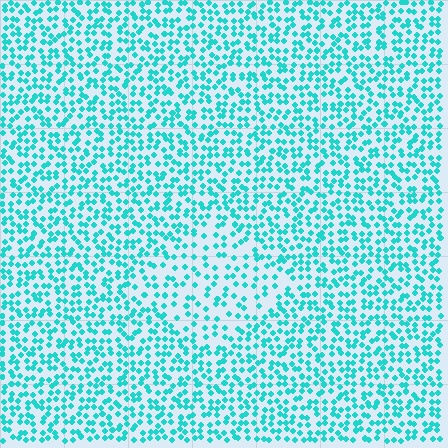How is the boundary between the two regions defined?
The boundary is defined by a change in element density (approximately 1.7x ratio). All elements are the same color, size, and shape.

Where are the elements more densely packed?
The elements are more densely packed outside the diamond boundary.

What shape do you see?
I see a diamond.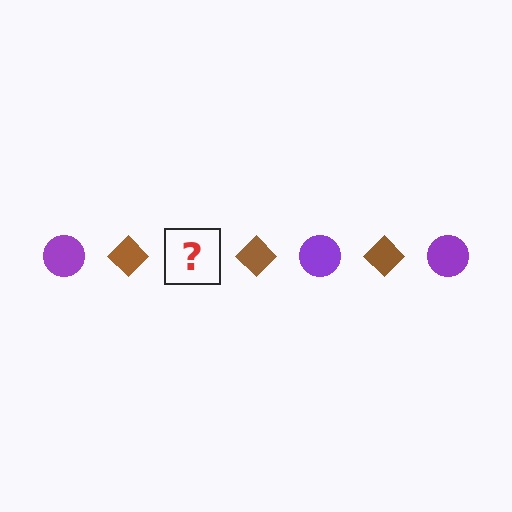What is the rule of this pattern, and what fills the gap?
The rule is that the pattern alternates between purple circle and brown diamond. The gap should be filled with a purple circle.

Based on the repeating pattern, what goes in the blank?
The blank should be a purple circle.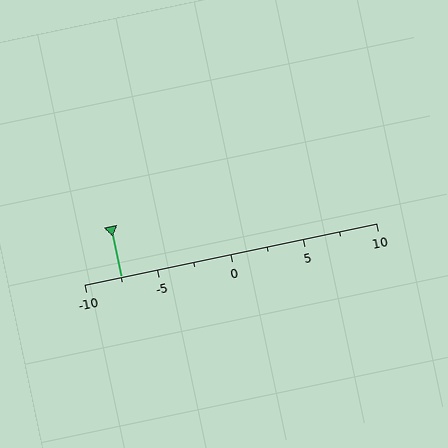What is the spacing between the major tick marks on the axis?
The major ticks are spaced 5 apart.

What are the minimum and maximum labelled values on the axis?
The axis runs from -10 to 10.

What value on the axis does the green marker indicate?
The marker indicates approximately -7.5.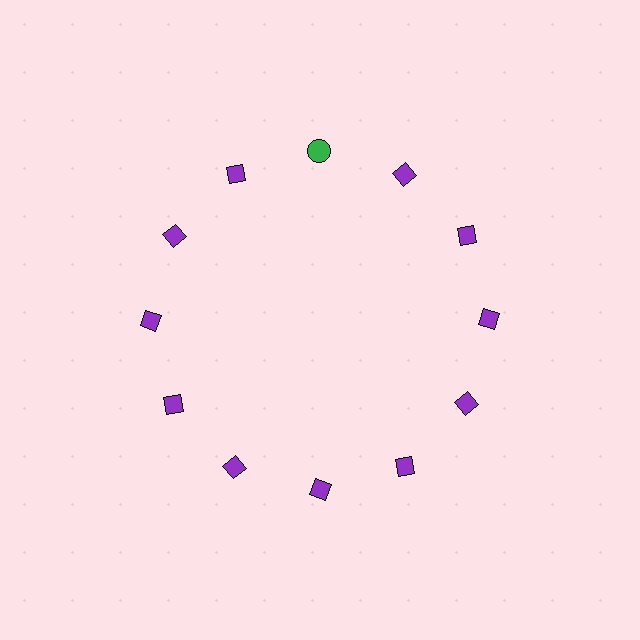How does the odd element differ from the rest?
It differs in both color (green instead of purple) and shape (circle instead of diamond).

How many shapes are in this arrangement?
There are 12 shapes arranged in a ring pattern.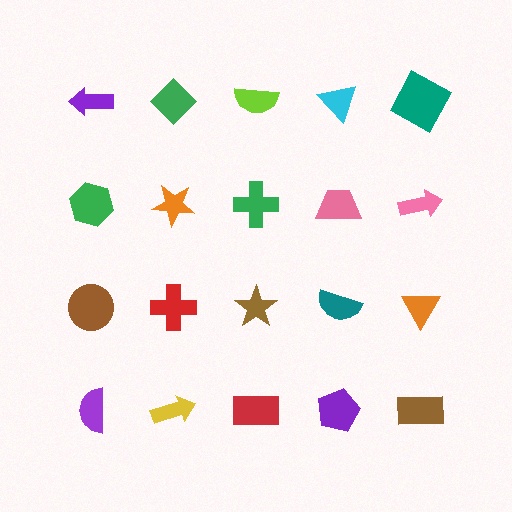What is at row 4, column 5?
A brown rectangle.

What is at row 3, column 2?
A red cross.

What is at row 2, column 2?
An orange star.